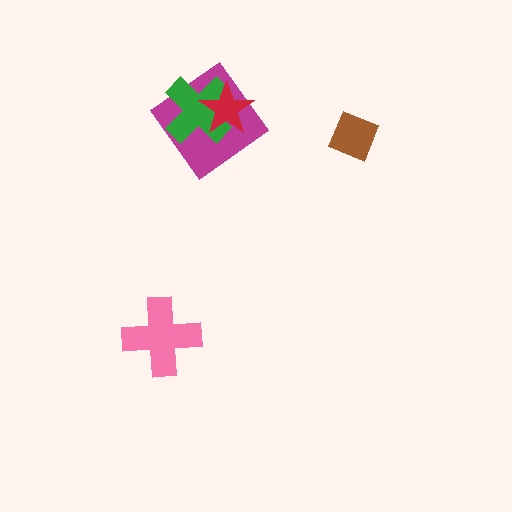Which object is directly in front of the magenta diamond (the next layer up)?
The green cross is directly in front of the magenta diamond.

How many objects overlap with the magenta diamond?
2 objects overlap with the magenta diamond.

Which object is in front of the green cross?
The red star is in front of the green cross.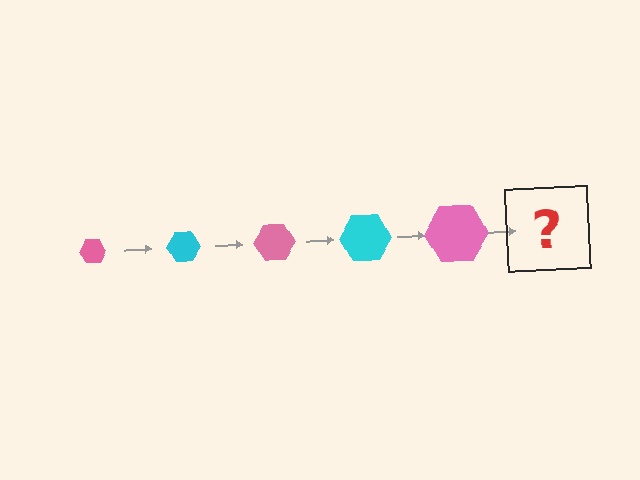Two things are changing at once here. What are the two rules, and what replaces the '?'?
The two rules are that the hexagon grows larger each step and the color cycles through pink and cyan. The '?' should be a cyan hexagon, larger than the previous one.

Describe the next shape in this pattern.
It should be a cyan hexagon, larger than the previous one.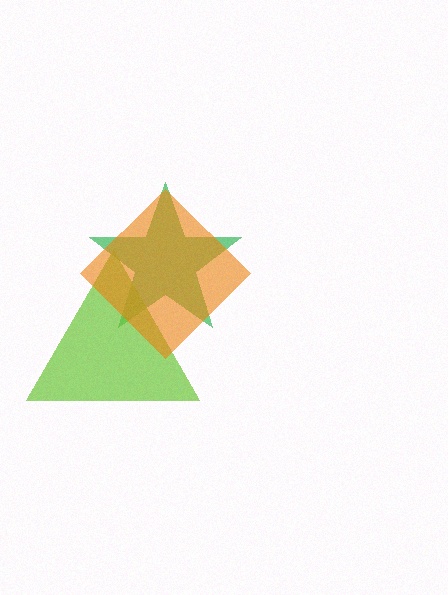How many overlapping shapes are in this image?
There are 3 overlapping shapes in the image.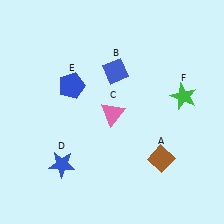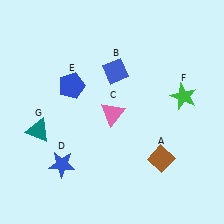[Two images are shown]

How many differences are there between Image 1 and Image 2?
There is 1 difference between the two images.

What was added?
A teal triangle (G) was added in Image 2.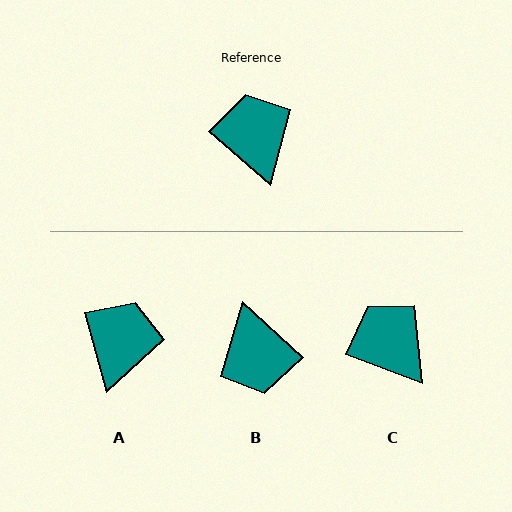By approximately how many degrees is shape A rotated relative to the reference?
Approximately 34 degrees clockwise.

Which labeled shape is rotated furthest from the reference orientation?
B, about 178 degrees away.